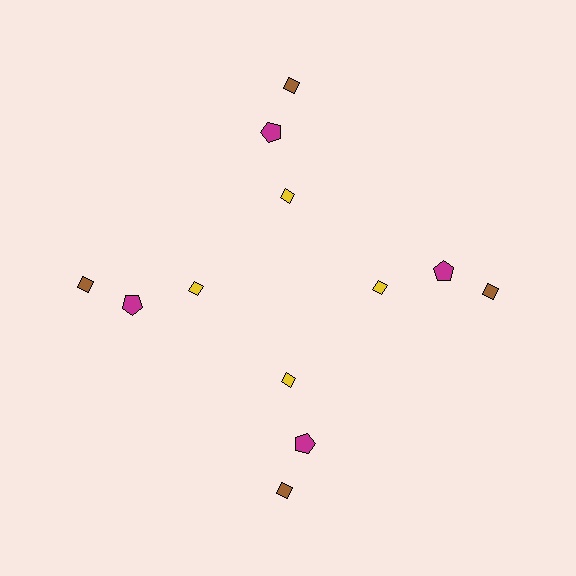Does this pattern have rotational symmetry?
Yes, this pattern has 4-fold rotational symmetry. It looks the same after rotating 90 degrees around the center.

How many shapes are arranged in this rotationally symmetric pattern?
There are 12 shapes, arranged in 4 groups of 3.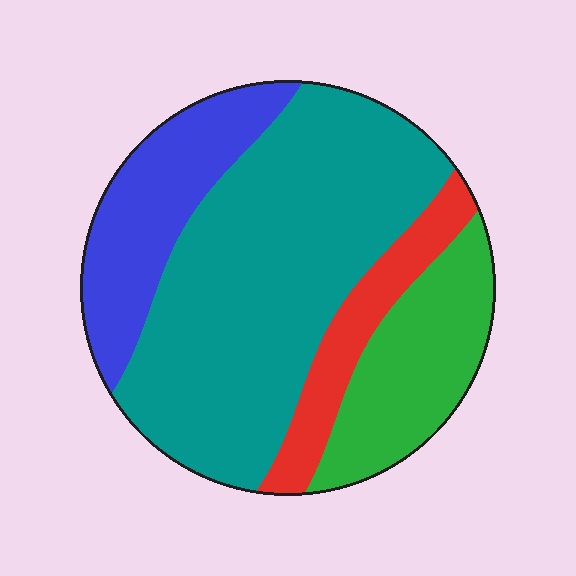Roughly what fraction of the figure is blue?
Blue covers 19% of the figure.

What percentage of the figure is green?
Green takes up about one fifth (1/5) of the figure.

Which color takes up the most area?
Teal, at roughly 50%.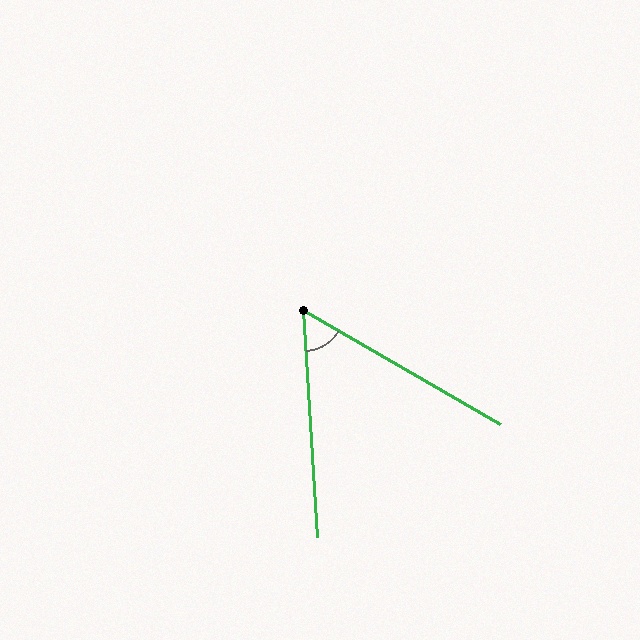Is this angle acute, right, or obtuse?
It is acute.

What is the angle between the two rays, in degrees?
Approximately 57 degrees.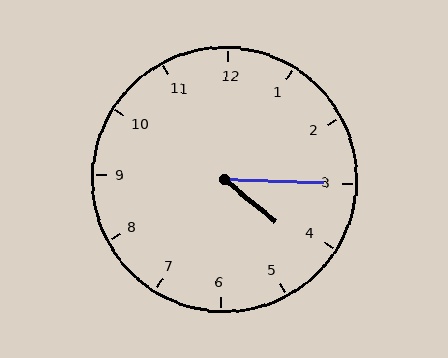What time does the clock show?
4:15.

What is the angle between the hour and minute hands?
Approximately 38 degrees.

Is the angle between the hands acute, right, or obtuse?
It is acute.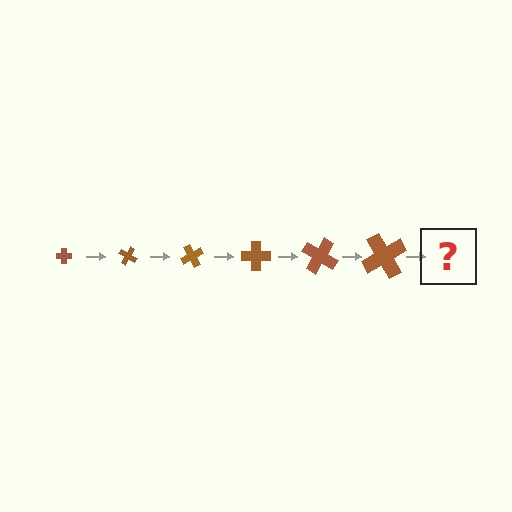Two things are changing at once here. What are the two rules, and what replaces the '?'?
The two rules are that the cross grows larger each step and it rotates 30 degrees each step. The '?' should be a cross, larger than the previous one and rotated 180 degrees from the start.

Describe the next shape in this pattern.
It should be a cross, larger than the previous one and rotated 180 degrees from the start.